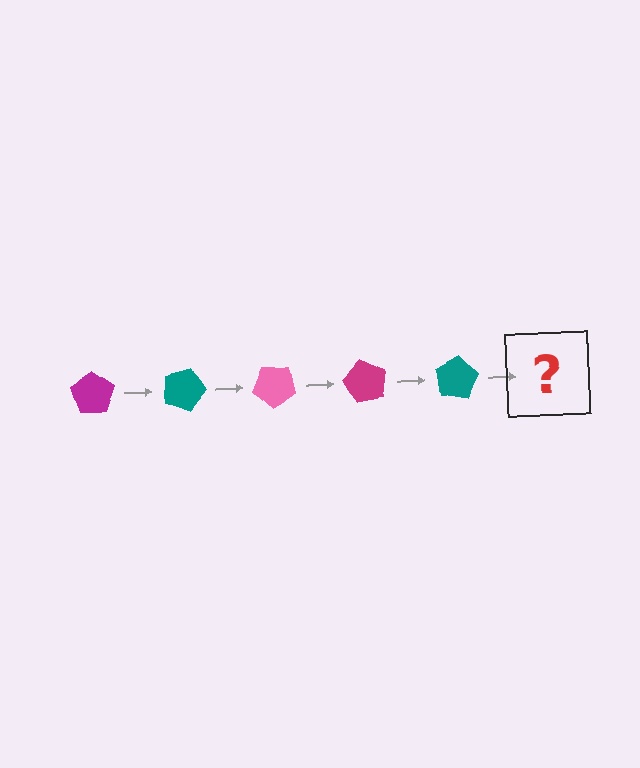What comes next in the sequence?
The next element should be a pink pentagon, rotated 100 degrees from the start.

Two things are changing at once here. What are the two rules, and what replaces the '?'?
The two rules are that it rotates 20 degrees each step and the color cycles through magenta, teal, and pink. The '?' should be a pink pentagon, rotated 100 degrees from the start.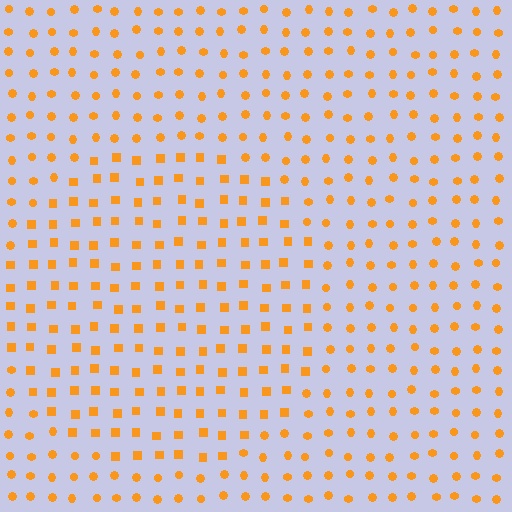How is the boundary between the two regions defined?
The boundary is defined by a change in element shape: squares inside vs. circles outside. All elements share the same color and spacing.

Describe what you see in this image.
The image is filled with small orange elements arranged in a uniform grid. A circle-shaped region contains squares, while the surrounding area contains circles. The boundary is defined purely by the change in element shape.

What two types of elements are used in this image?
The image uses squares inside the circle region and circles outside it.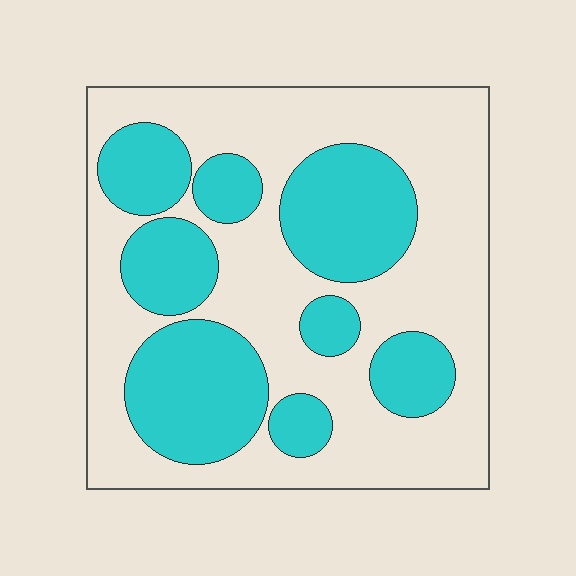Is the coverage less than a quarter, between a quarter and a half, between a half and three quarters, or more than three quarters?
Between a quarter and a half.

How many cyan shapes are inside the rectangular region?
8.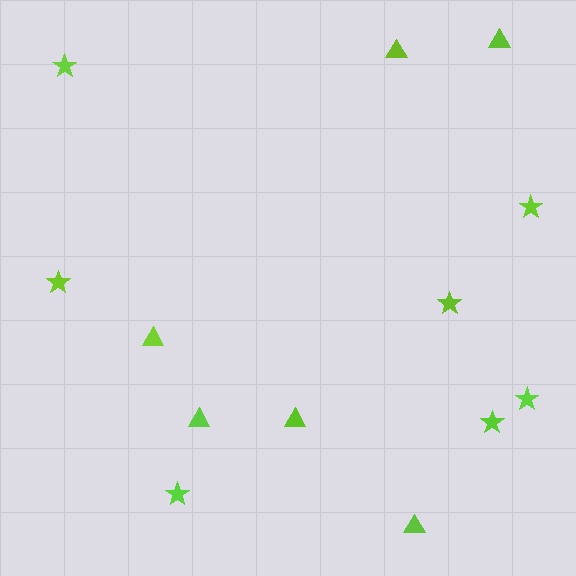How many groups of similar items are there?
There are 2 groups: one group of stars (7) and one group of triangles (6).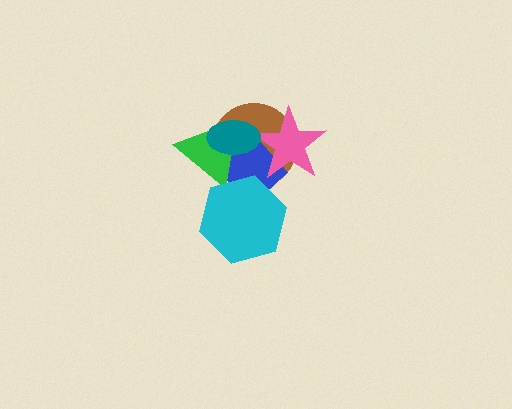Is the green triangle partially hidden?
Yes, it is partially covered by another shape.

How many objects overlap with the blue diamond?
5 objects overlap with the blue diamond.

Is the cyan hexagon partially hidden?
No, no other shape covers it.